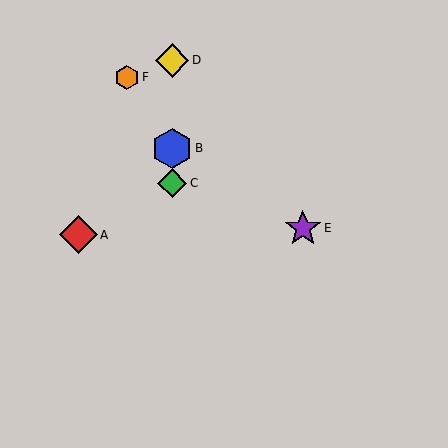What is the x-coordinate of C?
Object C is at x≈172.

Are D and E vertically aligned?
No, D is at x≈172 and E is at x≈303.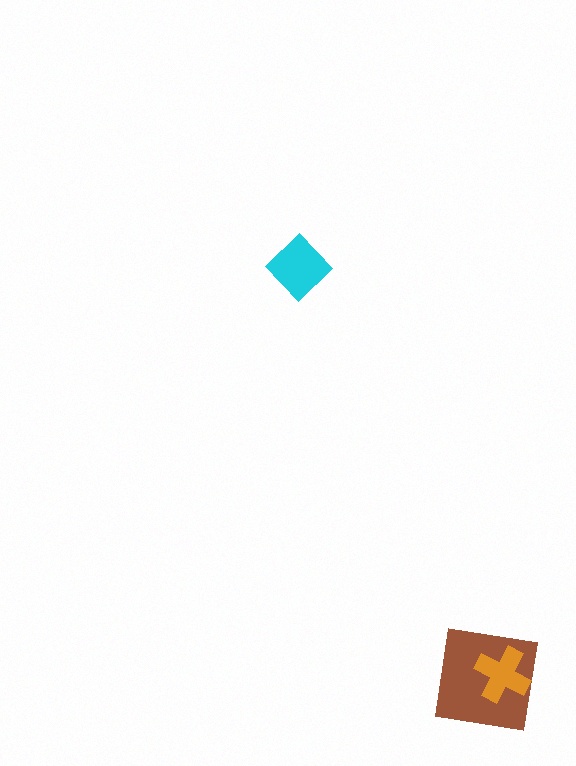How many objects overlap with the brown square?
1 object overlaps with the brown square.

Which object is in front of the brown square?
The orange cross is in front of the brown square.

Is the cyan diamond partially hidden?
No, no other shape covers it.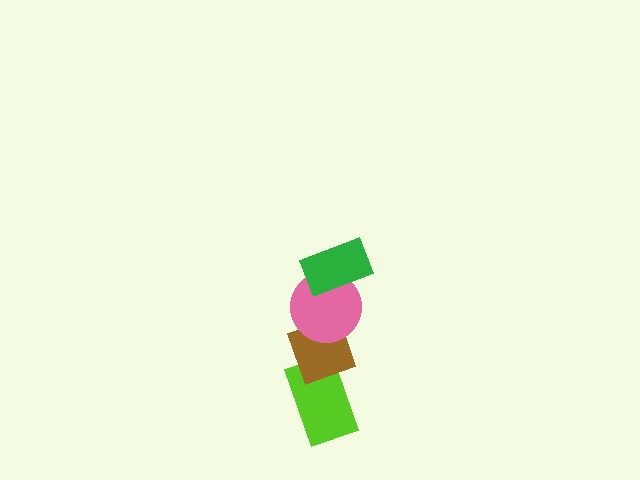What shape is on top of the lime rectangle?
The brown diamond is on top of the lime rectangle.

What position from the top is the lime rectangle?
The lime rectangle is 4th from the top.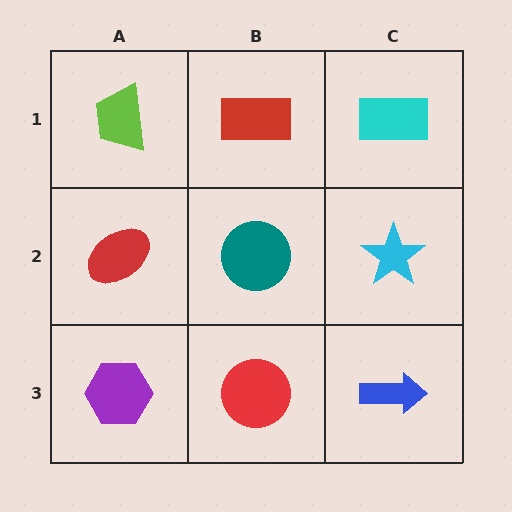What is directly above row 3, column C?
A cyan star.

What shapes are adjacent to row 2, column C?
A cyan rectangle (row 1, column C), a blue arrow (row 3, column C), a teal circle (row 2, column B).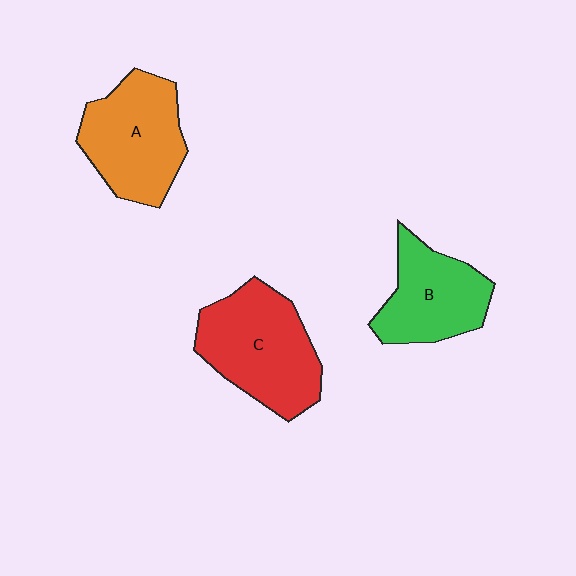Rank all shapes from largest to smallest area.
From largest to smallest: C (red), A (orange), B (green).